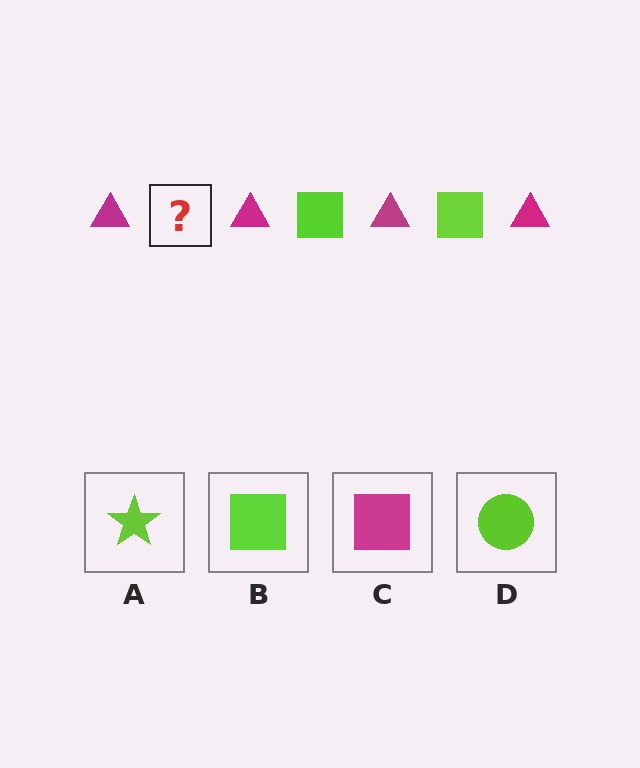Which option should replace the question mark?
Option B.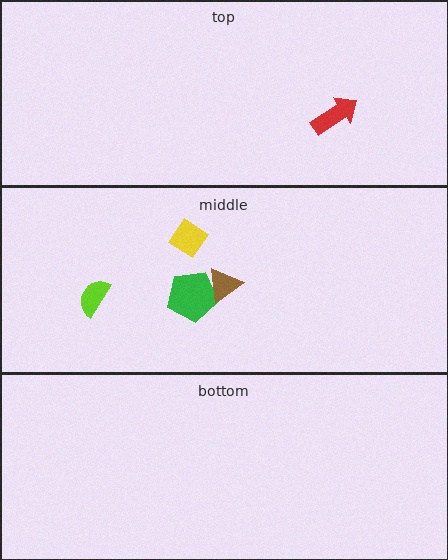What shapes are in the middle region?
The lime semicircle, the green pentagon, the brown triangle, the yellow diamond.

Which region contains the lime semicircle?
The middle region.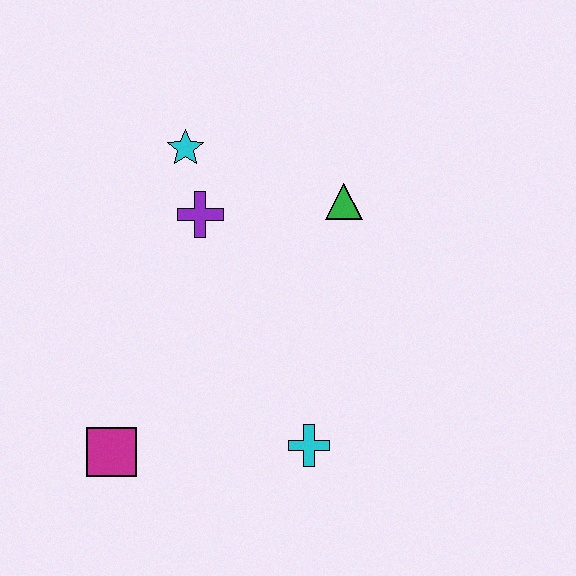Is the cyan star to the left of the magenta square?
No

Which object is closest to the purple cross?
The cyan star is closest to the purple cross.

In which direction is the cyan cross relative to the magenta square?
The cyan cross is to the right of the magenta square.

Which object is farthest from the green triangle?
The magenta square is farthest from the green triangle.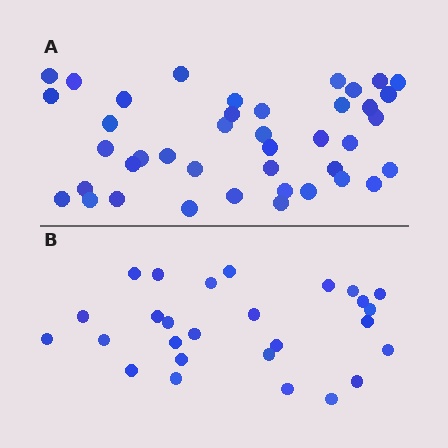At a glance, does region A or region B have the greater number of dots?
Region A (the top region) has more dots.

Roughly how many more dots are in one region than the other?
Region A has approximately 15 more dots than region B.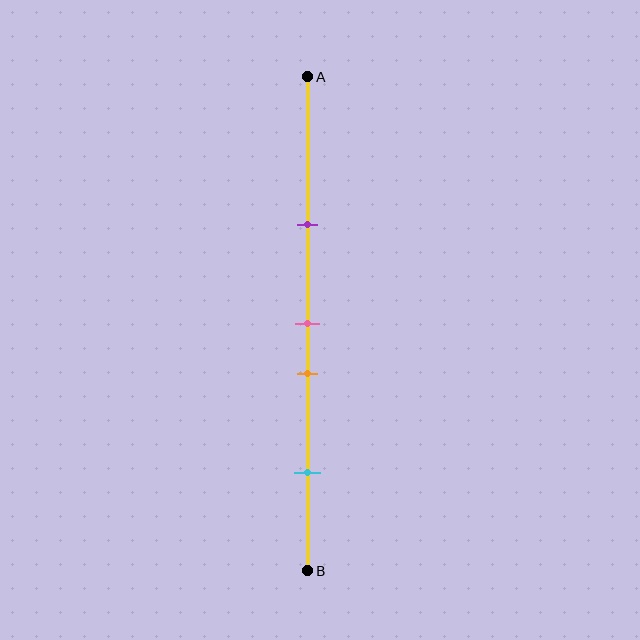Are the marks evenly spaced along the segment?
No, the marks are not evenly spaced.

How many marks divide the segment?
There are 4 marks dividing the segment.